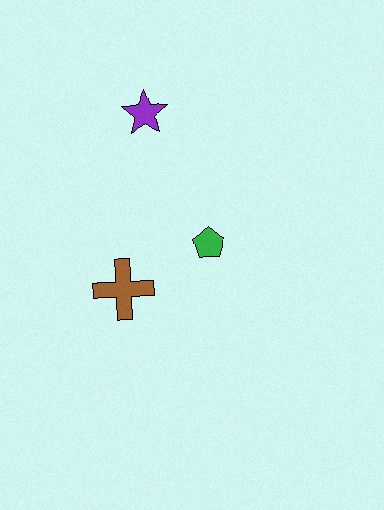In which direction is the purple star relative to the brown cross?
The purple star is above the brown cross.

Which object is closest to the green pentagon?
The brown cross is closest to the green pentagon.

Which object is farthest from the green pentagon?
The purple star is farthest from the green pentagon.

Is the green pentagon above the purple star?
No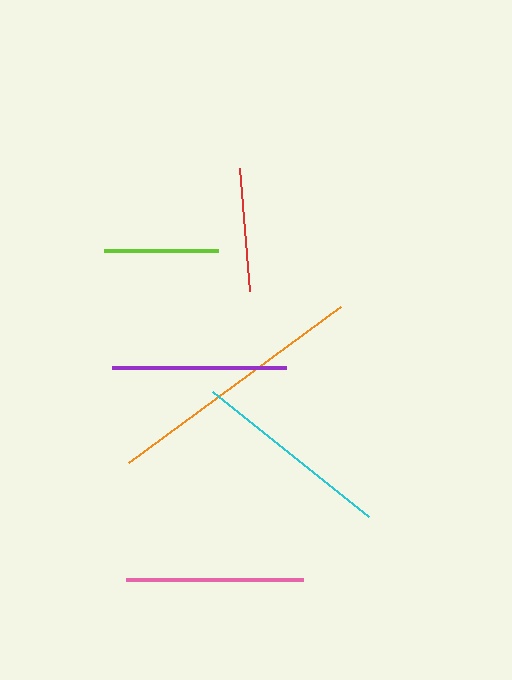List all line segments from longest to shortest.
From longest to shortest: orange, cyan, pink, purple, red, lime.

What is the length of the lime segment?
The lime segment is approximately 114 pixels long.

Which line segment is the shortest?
The lime line is the shortest at approximately 114 pixels.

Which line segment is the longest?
The orange line is the longest at approximately 263 pixels.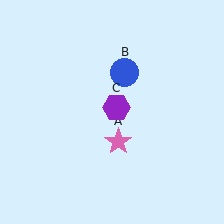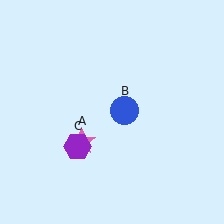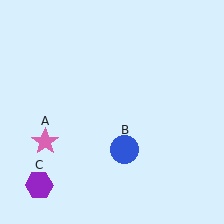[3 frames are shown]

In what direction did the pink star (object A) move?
The pink star (object A) moved left.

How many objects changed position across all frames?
3 objects changed position: pink star (object A), blue circle (object B), purple hexagon (object C).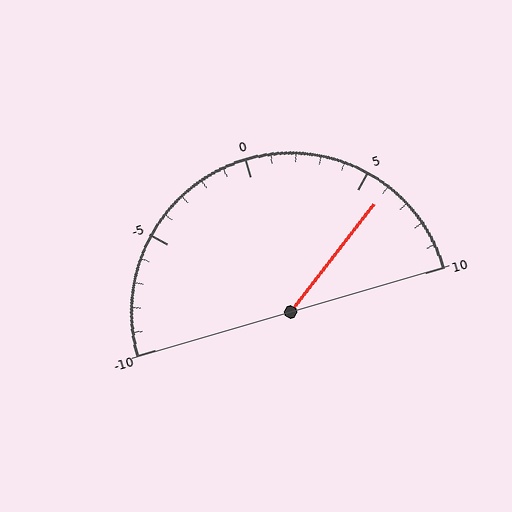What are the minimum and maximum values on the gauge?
The gauge ranges from -10 to 10.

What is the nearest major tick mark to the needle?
The nearest major tick mark is 5.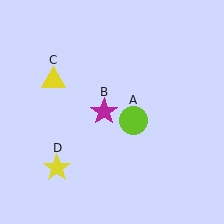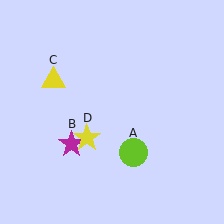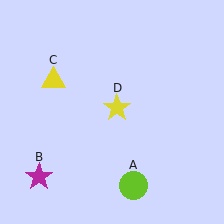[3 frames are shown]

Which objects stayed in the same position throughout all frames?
Yellow triangle (object C) remained stationary.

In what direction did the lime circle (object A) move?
The lime circle (object A) moved down.